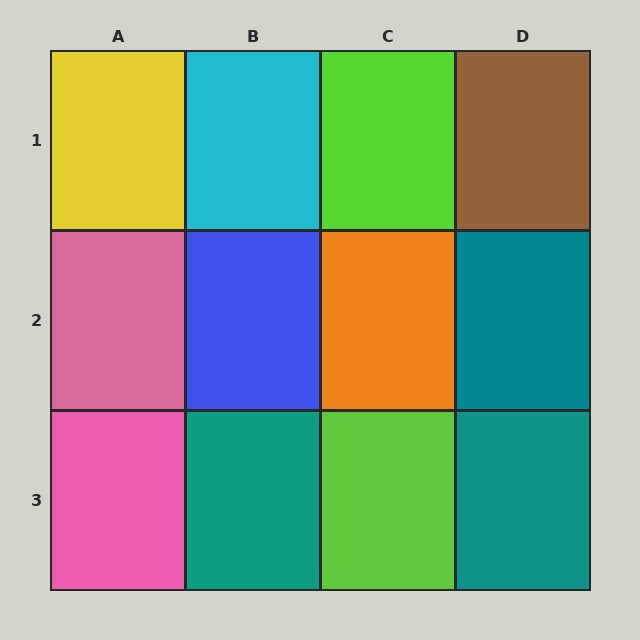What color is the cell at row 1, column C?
Lime.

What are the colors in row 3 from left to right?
Pink, teal, lime, teal.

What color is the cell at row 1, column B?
Cyan.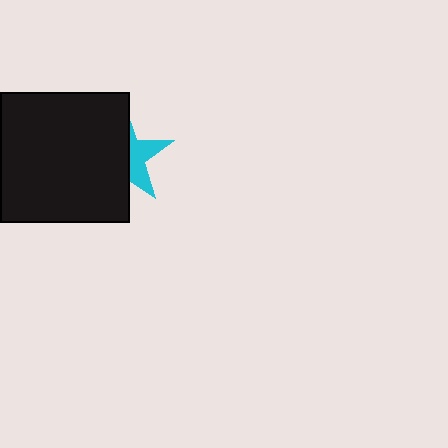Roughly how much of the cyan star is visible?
A small part of it is visible (roughly 40%).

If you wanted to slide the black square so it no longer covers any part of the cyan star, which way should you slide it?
Slide it left — that is the most direct way to separate the two shapes.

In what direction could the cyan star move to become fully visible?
The cyan star could move right. That would shift it out from behind the black square entirely.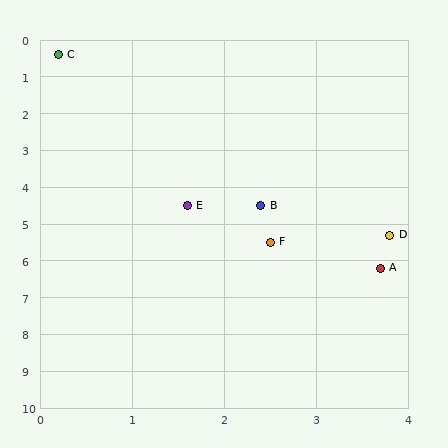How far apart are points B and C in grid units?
Points B and C are about 4.7 grid units apart.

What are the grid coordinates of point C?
Point C is at approximately (0.2, 0.4).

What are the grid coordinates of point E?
Point E is at approximately (1.6, 4.5).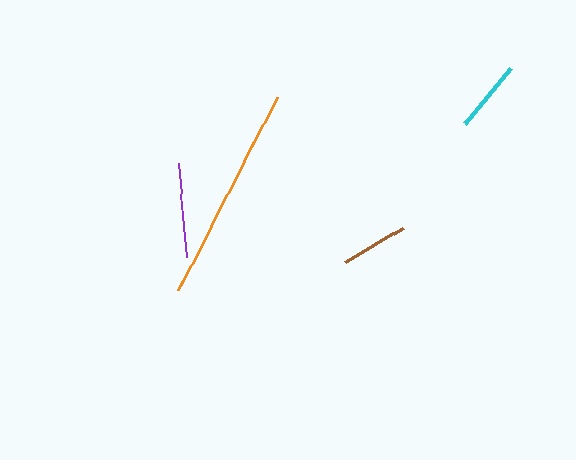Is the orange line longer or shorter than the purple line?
The orange line is longer than the purple line.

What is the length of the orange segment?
The orange segment is approximately 218 pixels long.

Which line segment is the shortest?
The brown line is the shortest at approximately 68 pixels.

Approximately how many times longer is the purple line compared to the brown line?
The purple line is approximately 1.4 times the length of the brown line.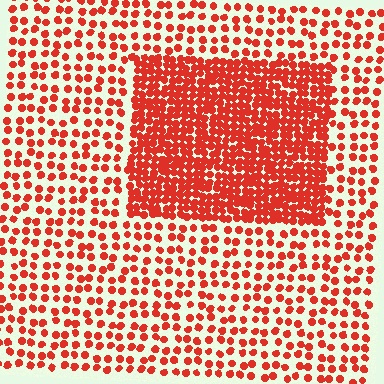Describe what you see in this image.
The image contains small red elements arranged at two different densities. A rectangle-shaped region is visible where the elements are more densely packed than the surrounding area.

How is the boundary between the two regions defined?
The boundary is defined by a change in element density (approximately 2.5x ratio). All elements are the same color, size, and shape.